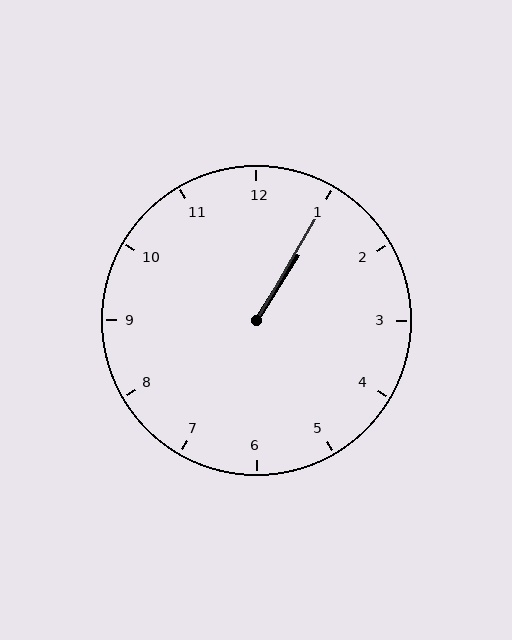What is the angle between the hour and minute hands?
Approximately 2 degrees.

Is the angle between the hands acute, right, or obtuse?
It is acute.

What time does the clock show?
1:05.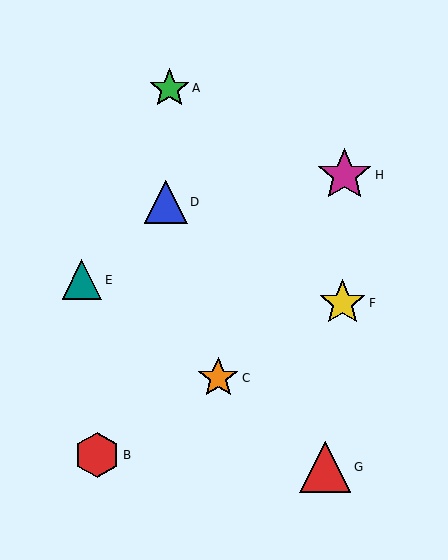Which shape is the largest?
The magenta star (labeled H) is the largest.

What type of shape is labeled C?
Shape C is an orange star.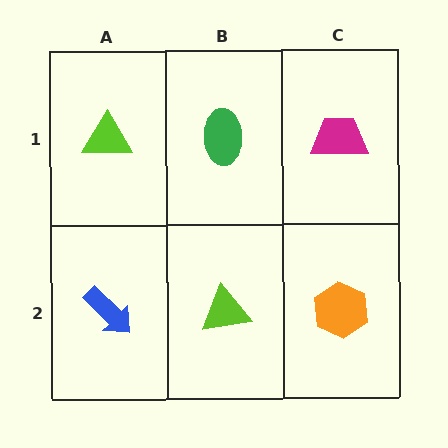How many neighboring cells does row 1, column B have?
3.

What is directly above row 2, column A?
A lime triangle.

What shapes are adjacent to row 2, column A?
A lime triangle (row 1, column A), a lime triangle (row 2, column B).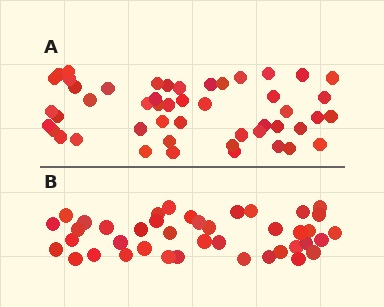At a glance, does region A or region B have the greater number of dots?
Region A (the top region) has more dots.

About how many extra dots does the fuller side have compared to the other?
Region A has roughly 8 or so more dots than region B.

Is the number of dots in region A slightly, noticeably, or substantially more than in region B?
Region A has only slightly more — the two regions are fairly close. The ratio is roughly 1.2 to 1.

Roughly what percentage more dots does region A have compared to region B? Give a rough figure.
About 20% more.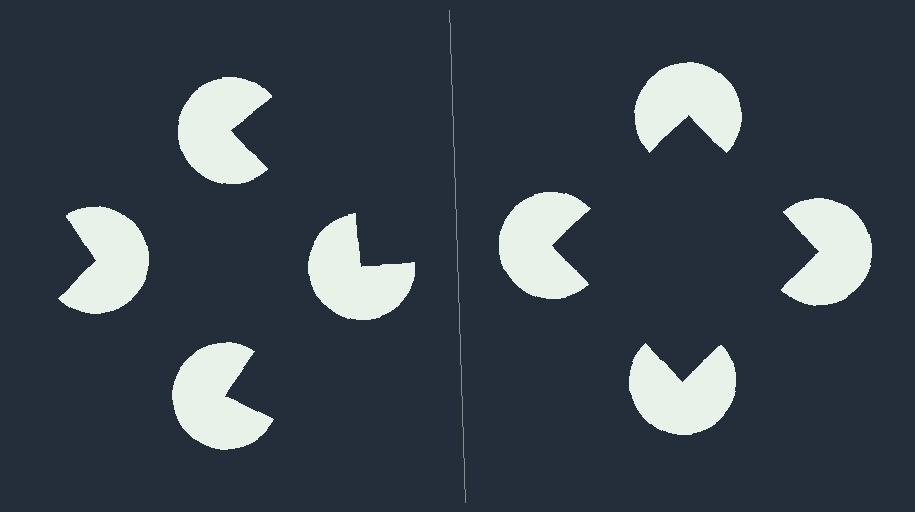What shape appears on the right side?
An illusory square.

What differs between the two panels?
The pac-man discs are positioned identically on both sides; only the wedge orientations differ. On the right they align to a square; on the left they are misaligned.